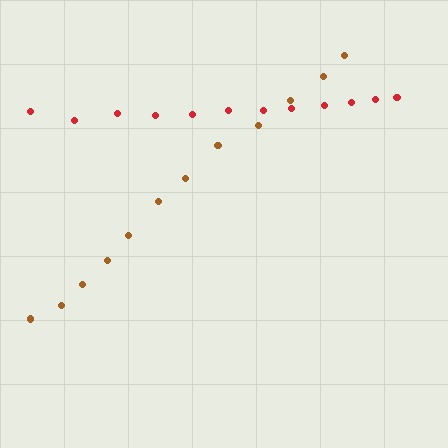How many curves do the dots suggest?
There are 2 distinct paths.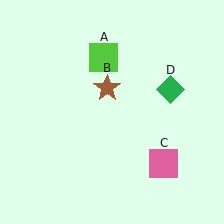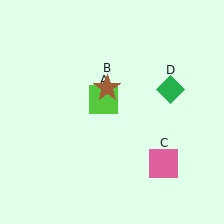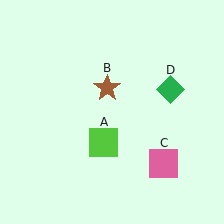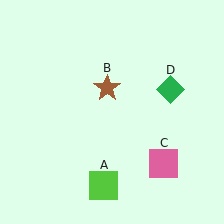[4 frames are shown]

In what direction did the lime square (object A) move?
The lime square (object A) moved down.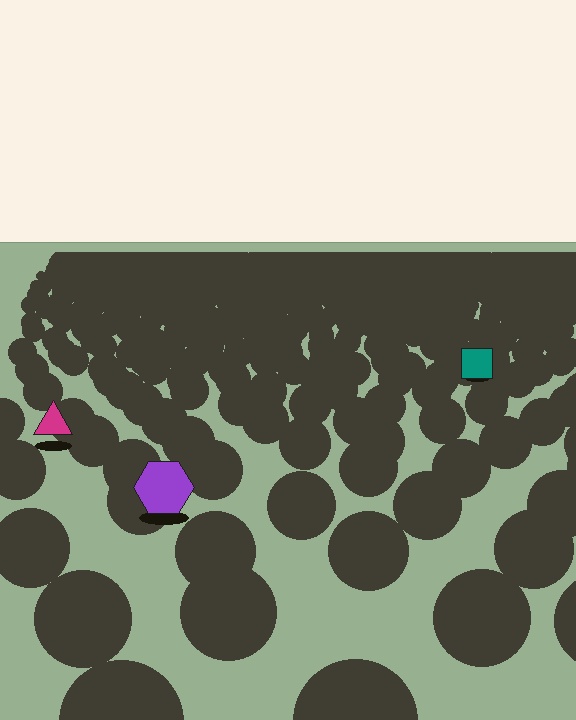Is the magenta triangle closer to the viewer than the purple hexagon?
No. The purple hexagon is closer — you can tell from the texture gradient: the ground texture is coarser near it.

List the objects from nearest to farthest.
From nearest to farthest: the purple hexagon, the magenta triangle, the teal square.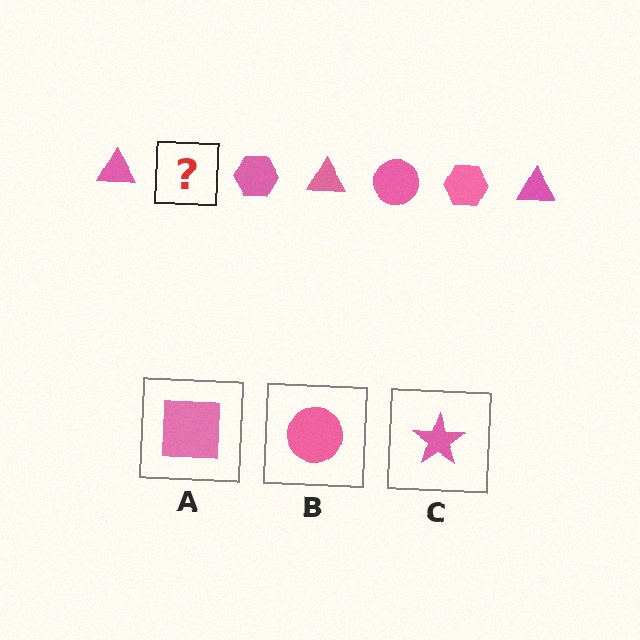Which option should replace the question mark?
Option B.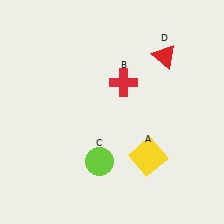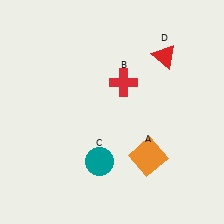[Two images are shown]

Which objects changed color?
A changed from yellow to orange. C changed from lime to teal.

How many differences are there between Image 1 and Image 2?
There are 2 differences between the two images.